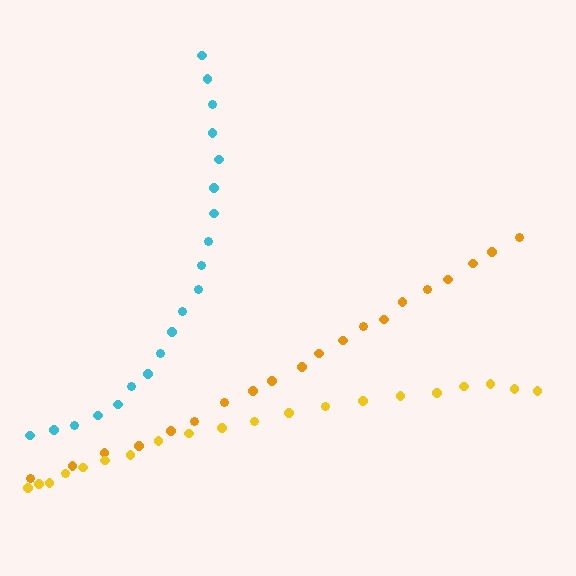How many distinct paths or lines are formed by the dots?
There are 3 distinct paths.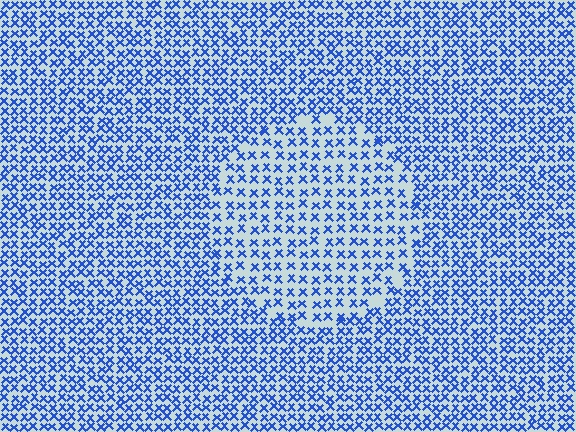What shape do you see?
I see a circle.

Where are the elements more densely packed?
The elements are more densely packed outside the circle boundary.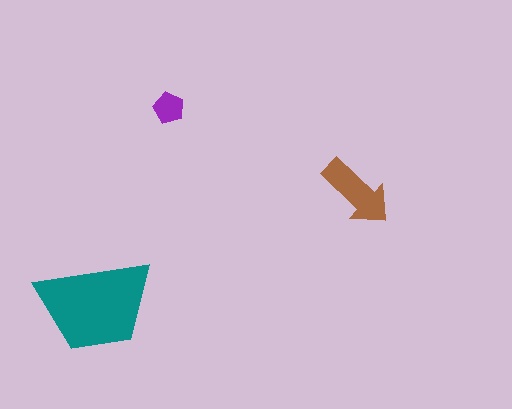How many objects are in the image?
There are 3 objects in the image.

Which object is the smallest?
The purple pentagon.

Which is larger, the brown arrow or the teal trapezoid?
The teal trapezoid.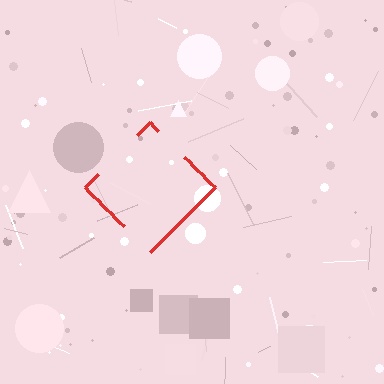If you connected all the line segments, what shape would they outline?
They would outline a diamond.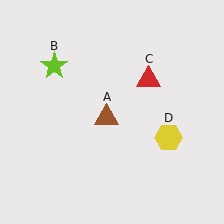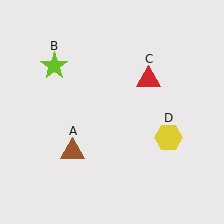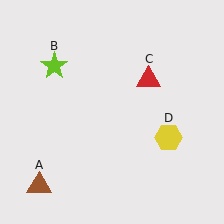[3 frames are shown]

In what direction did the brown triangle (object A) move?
The brown triangle (object A) moved down and to the left.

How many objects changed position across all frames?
1 object changed position: brown triangle (object A).